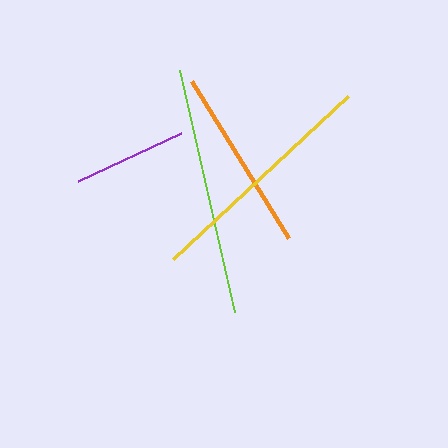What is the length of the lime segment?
The lime segment is approximately 248 pixels long.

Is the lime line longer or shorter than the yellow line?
The lime line is longer than the yellow line.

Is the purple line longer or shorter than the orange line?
The orange line is longer than the purple line.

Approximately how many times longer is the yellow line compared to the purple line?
The yellow line is approximately 2.1 times the length of the purple line.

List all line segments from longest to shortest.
From longest to shortest: lime, yellow, orange, purple.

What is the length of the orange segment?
The orange segment is approximately 185 pixels long.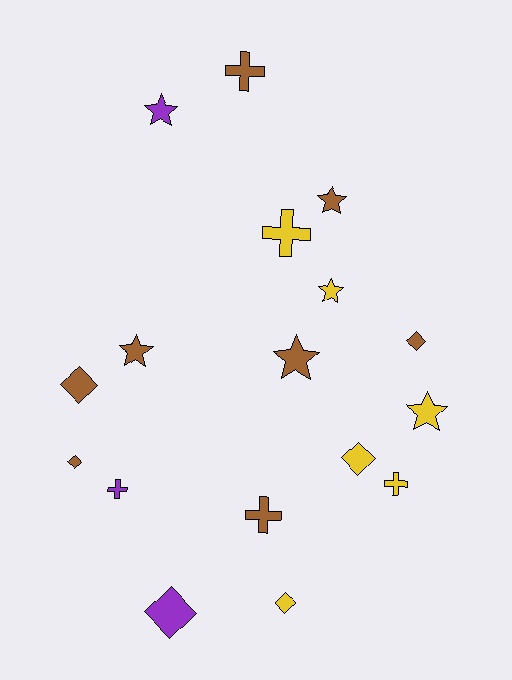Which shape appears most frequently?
Star, with 6 objects.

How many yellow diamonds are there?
There are 2 yellow diamonds.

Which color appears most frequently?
Brown, with 8 objects.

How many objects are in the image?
There are 17 objects.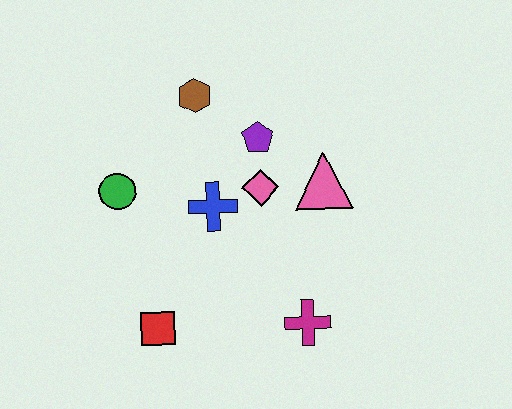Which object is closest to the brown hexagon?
The purple pentagon is closest to the brown hexagon.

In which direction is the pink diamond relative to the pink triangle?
The pink diamond is to the left of the pink triangle.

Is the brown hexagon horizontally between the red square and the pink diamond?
Yes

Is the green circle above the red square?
Yes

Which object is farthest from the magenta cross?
The brown hexagon is farthest from the magenta cross.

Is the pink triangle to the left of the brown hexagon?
No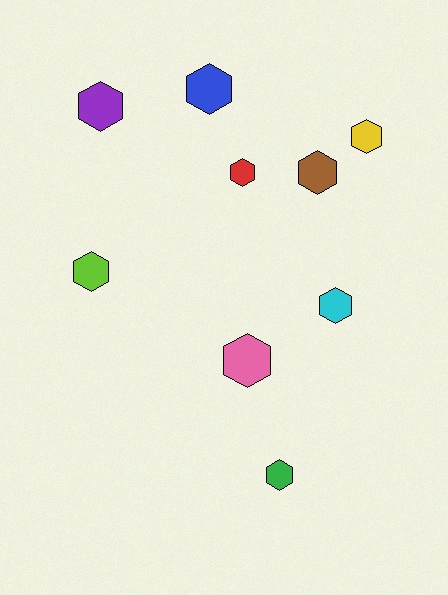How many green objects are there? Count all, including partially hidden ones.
There is 1 green object.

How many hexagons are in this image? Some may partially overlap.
There are 9 hexagons.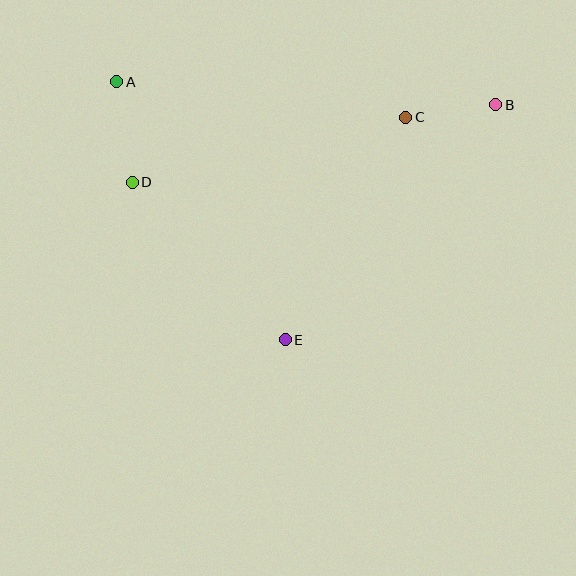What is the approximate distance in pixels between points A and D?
The distance between A and D is approximately 102 pixels.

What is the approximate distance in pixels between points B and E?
The distance between B and E is approximately 315 pixels.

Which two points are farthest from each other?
Points A and B are farthest from each other.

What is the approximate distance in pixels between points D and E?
The distance between D and E is approximately 220 pixels.